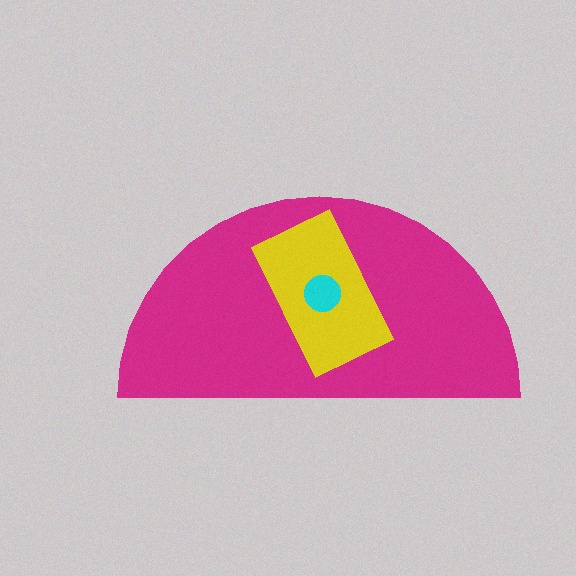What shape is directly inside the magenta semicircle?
The yellow rectangle.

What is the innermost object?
The cyan circle.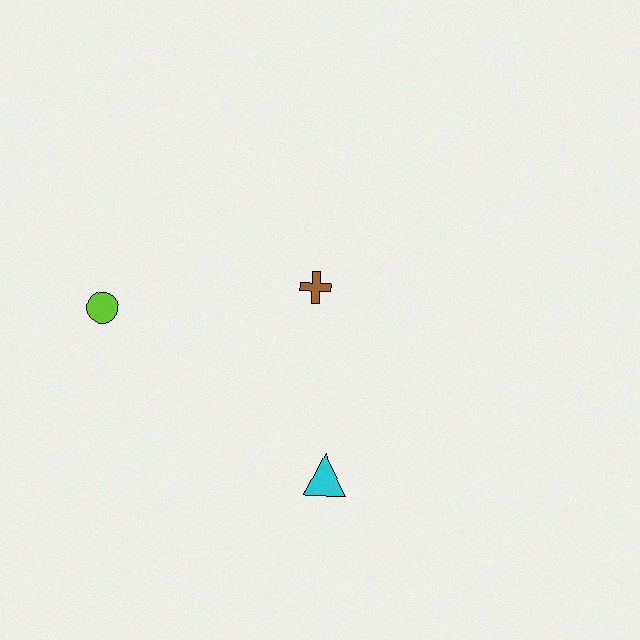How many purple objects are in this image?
There are no purple objects.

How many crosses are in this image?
There is 1 cross.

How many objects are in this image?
There are 3 objects.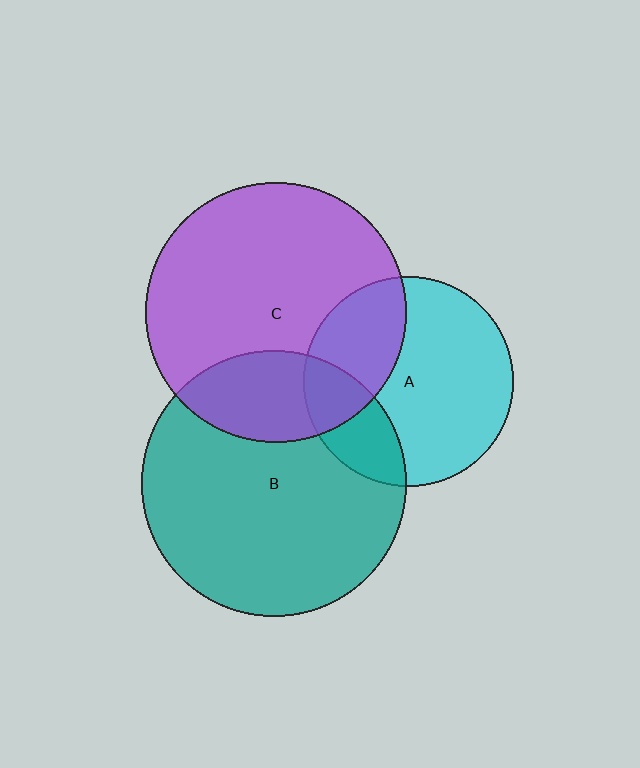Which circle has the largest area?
Circle B (teal).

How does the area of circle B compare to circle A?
Approximately 1.6 times.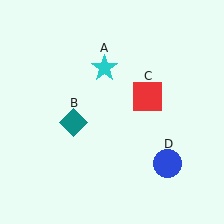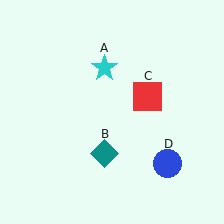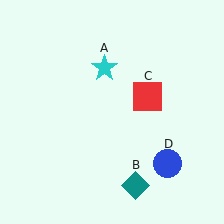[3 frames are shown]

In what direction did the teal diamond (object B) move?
The teal diamond (object B) moved down and to the right.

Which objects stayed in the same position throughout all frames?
Cyan star (object A) and red square (object C) and blue circle (object D) remained stationary.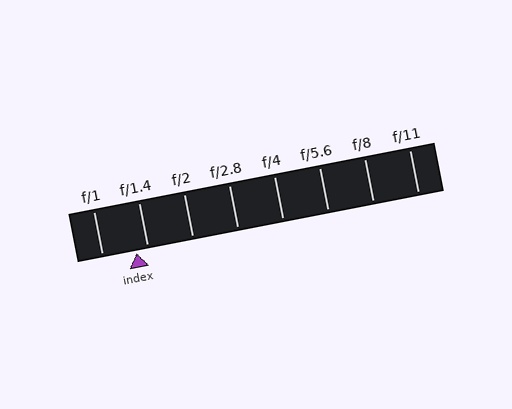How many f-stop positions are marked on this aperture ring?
There are 8 f-stop positions marked.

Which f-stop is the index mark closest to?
The index mark is closest to f/1.4.